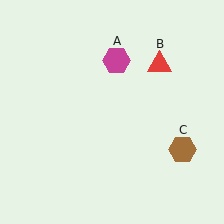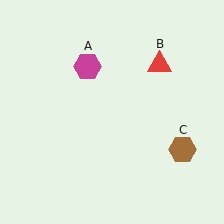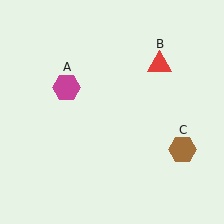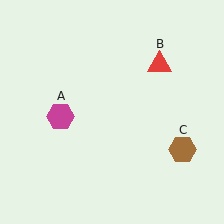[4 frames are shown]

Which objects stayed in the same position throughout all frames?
Red triangle (object B) and brown hexagon (object C) remained stationary.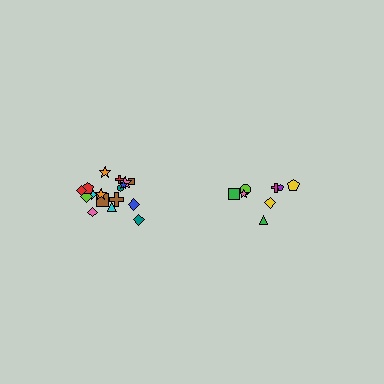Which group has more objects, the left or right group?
The left group.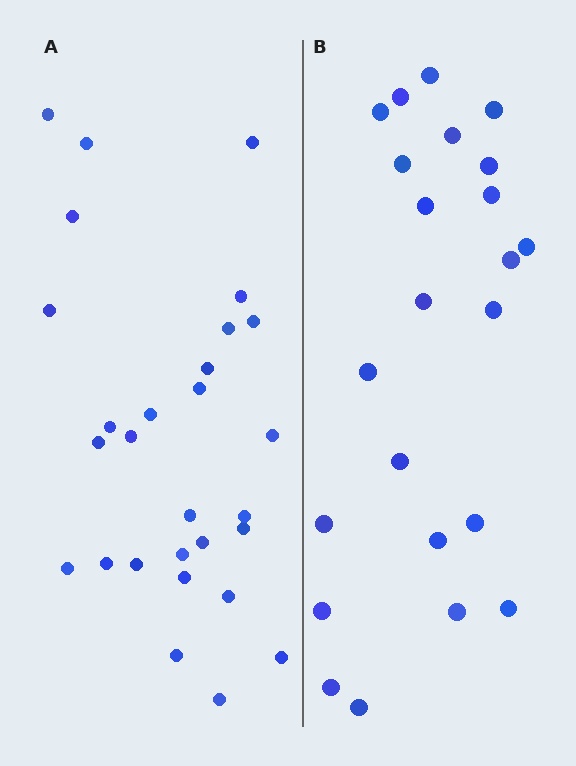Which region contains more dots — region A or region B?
Region A (the left region) has more dots.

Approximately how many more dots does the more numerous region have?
Region A has about 5 more dots than region B.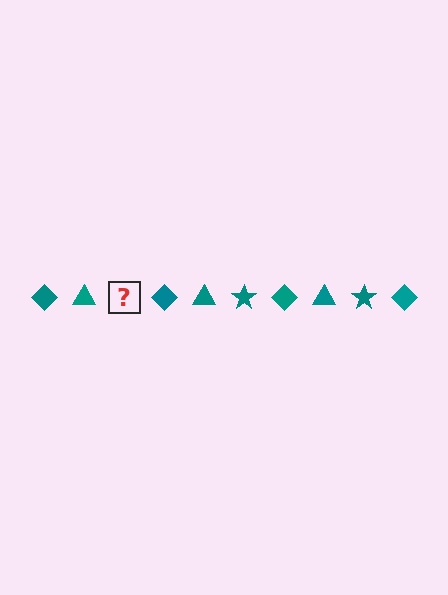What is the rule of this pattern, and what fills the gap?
The rule is that the pattern cycles through diamond, triangle, star shapes in teal. The gap should be filled with a teal star.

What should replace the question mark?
The question mark should be replaced with a teal star.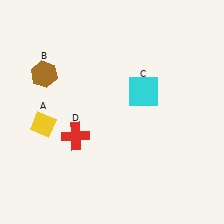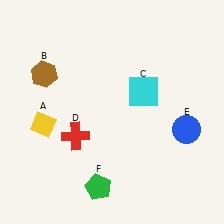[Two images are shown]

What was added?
A blue circle (E), a green pentagon (F) were added in Image 2.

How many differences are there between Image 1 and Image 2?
There are 2 differences between the two images.